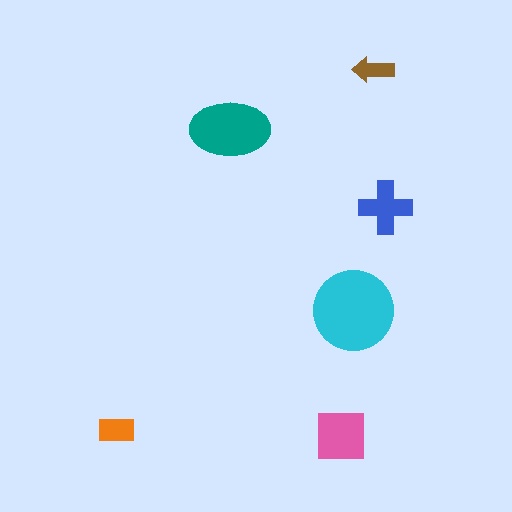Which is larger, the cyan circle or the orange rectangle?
The cyan circle.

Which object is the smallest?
The brown arrow.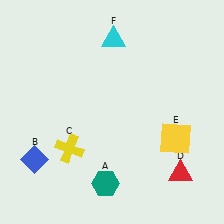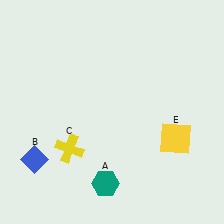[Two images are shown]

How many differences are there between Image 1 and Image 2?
There are 2 differences between the two images.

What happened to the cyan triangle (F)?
The cyan triangle (F) was removed in Image 2. It was in the top-right area of Image 1.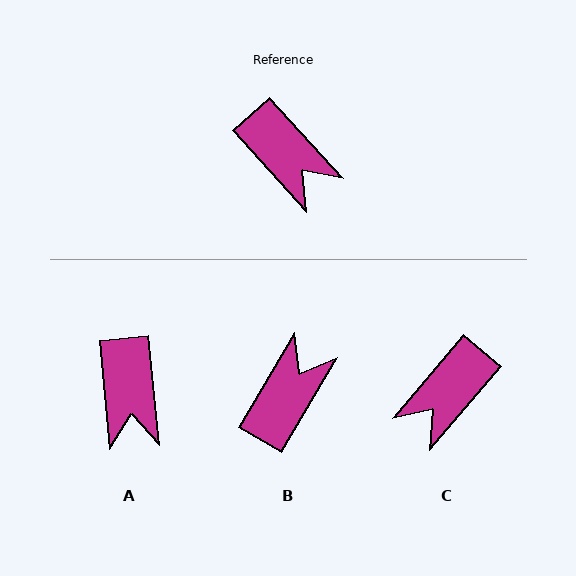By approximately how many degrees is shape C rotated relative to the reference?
Approximately 83 degrees clockwise.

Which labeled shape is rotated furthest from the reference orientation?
B, about 107 degrees away.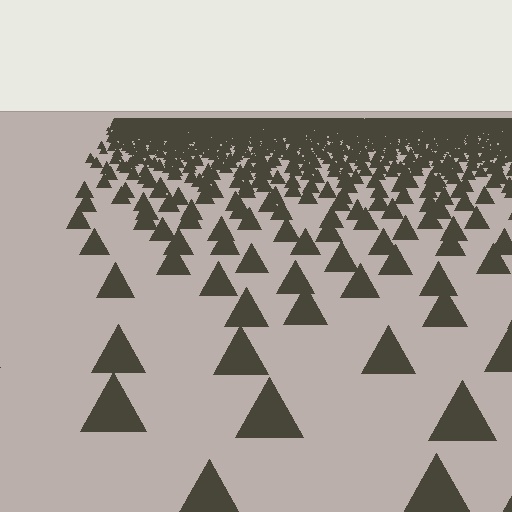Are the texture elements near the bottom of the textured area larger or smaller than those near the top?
Larger. Near the bottom, elements are closer to the viewer and appear at a bigger on-screen size.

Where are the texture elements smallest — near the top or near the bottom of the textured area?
Near the top.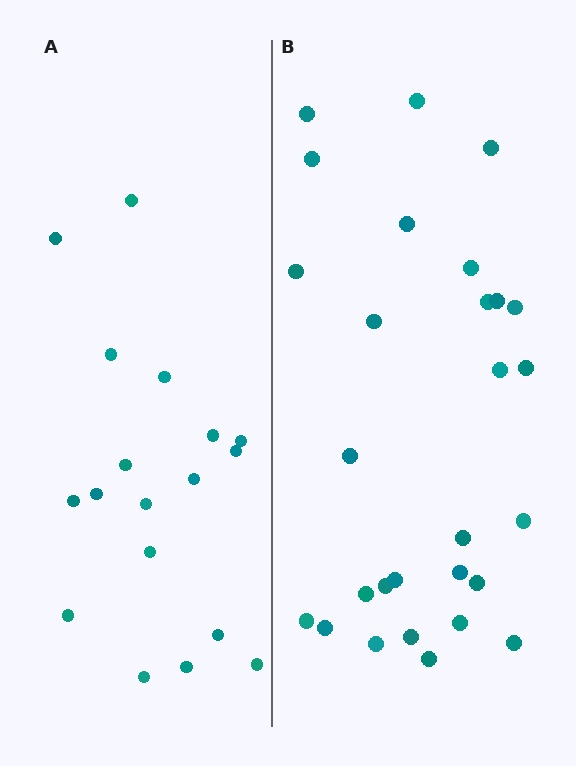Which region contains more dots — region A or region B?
Region B (the right region) has more dots.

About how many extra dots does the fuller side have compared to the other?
Region B has roughly 10 or so more dots than region A.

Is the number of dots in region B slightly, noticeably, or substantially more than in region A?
Region B has substantially more. The ratio is roughly 1.6 to 1.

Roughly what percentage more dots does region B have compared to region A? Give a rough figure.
About 55% more.